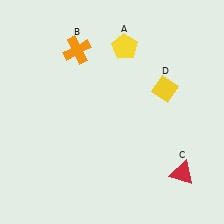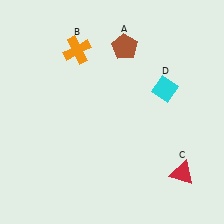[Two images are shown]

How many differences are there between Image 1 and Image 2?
There are 2 differences between the two images.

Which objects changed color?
A changed from yellow to brown. D changed from yellow to cyan.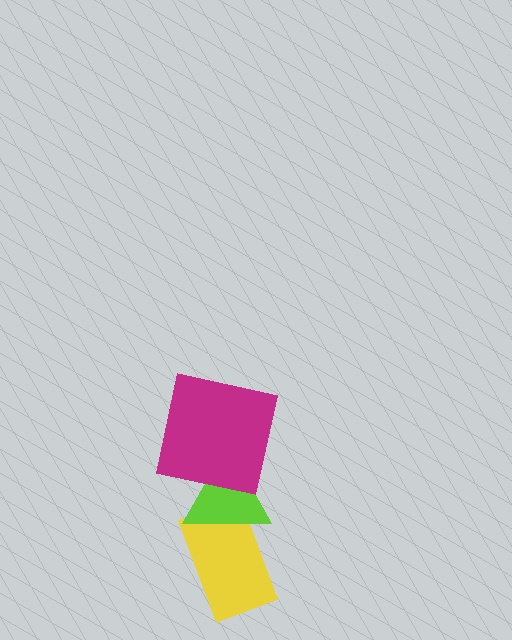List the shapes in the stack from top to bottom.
From top to bottom: the magenta square, the lime triangle, the yellow rectangle.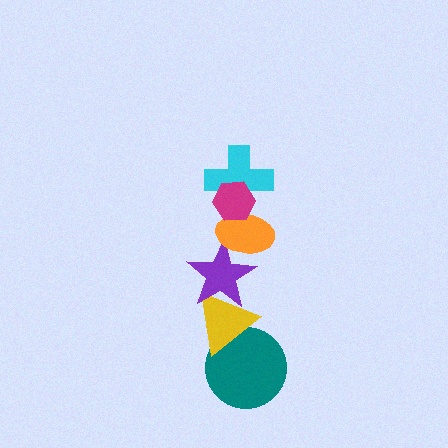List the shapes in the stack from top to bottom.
From top to bottom: the magenta hexagon, the cyan cross, the orange ellipse, the purple star, the yellow triangle, the teal circle.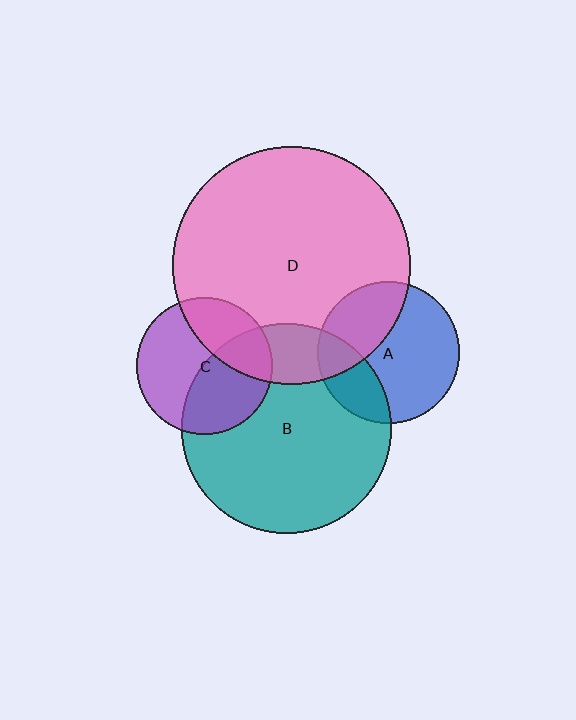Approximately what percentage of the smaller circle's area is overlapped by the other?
Approximately 30%.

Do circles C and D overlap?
Yes.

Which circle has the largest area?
Circle D (pink).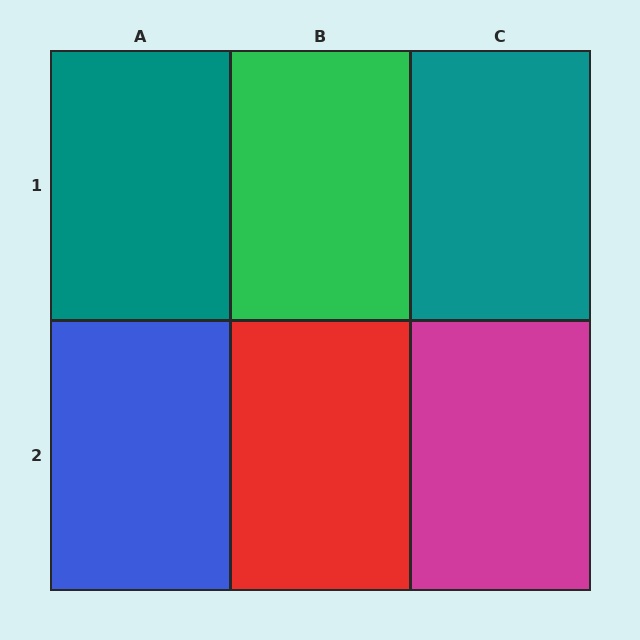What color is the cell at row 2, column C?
Magenta.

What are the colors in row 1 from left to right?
Teal, green, teal.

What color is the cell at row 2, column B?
Red.